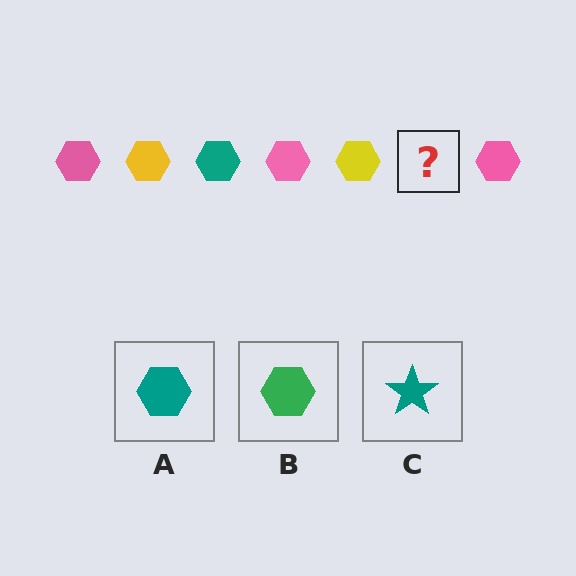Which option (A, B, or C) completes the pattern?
A.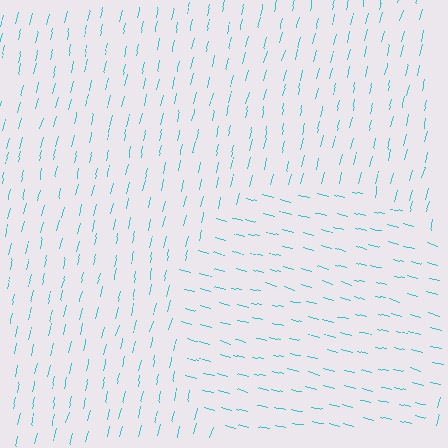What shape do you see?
I see a circle.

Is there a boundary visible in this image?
Yes, there is a texture boundary formed by a change in line orientation.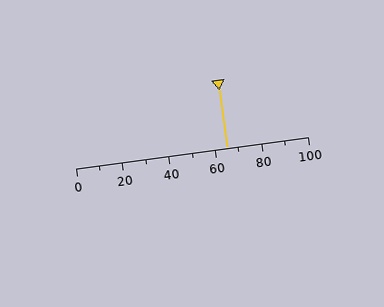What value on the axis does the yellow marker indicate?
The marker indicates approximately 65.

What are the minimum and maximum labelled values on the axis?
The axis runs from 0 to 100.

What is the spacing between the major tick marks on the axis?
The major ticks are spaced 20 apart.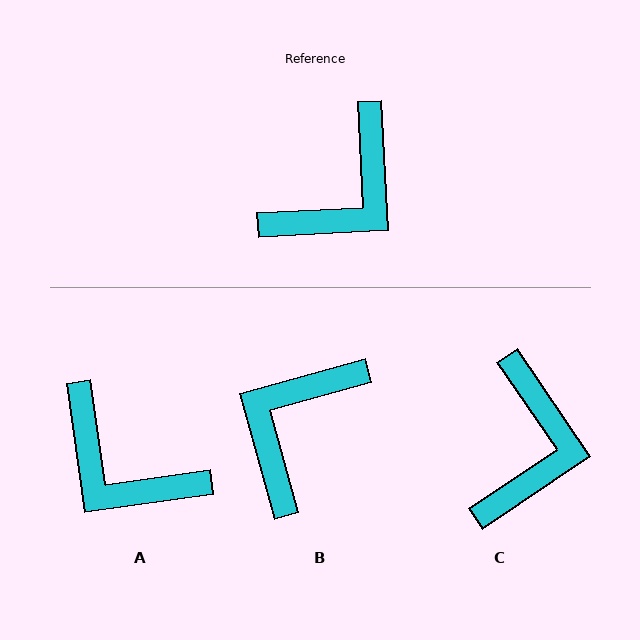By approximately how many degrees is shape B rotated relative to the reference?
Approximately 167 degrees clockwise.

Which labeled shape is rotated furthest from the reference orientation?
B, about 167 degrees away.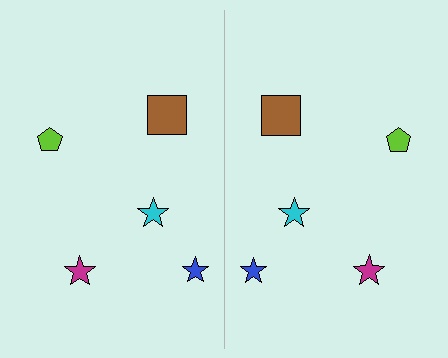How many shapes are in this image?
There are 10 shapes in this image.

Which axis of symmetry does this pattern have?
The pattern has a vertical axis of symmetry running through the center of the image.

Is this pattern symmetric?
Yes, this pattern has bilateral (reflection) symmetry.